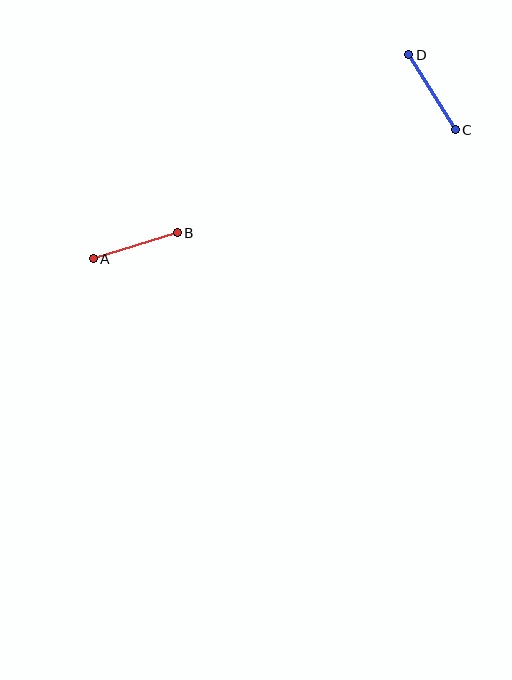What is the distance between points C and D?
The distance is approximately 88 pixels.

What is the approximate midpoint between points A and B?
The midpoint is at approximately (135, 246) pixels.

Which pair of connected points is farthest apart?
Points C and D are farthest apart.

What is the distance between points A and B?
The distance is approximately 88 pixels.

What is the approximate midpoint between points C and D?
The midpoint is at approximately (432, 92) pixels.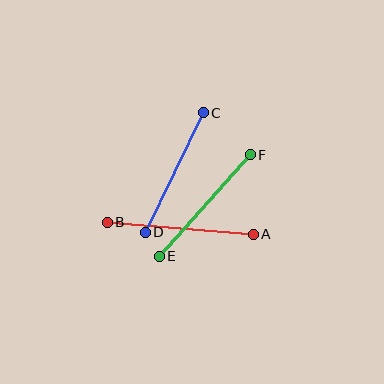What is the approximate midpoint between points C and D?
The midpoint is at approximately (174, 172) pixels.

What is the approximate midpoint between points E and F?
The midpoint is at approximately (205, 206) pixels.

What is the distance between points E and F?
The distance is approximately 136 pixels.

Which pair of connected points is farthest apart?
Points A and B are farthest apart.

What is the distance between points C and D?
The distance is approximately 133 pixels.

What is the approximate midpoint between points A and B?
The midpoint is at approximately (180, 228) pixels.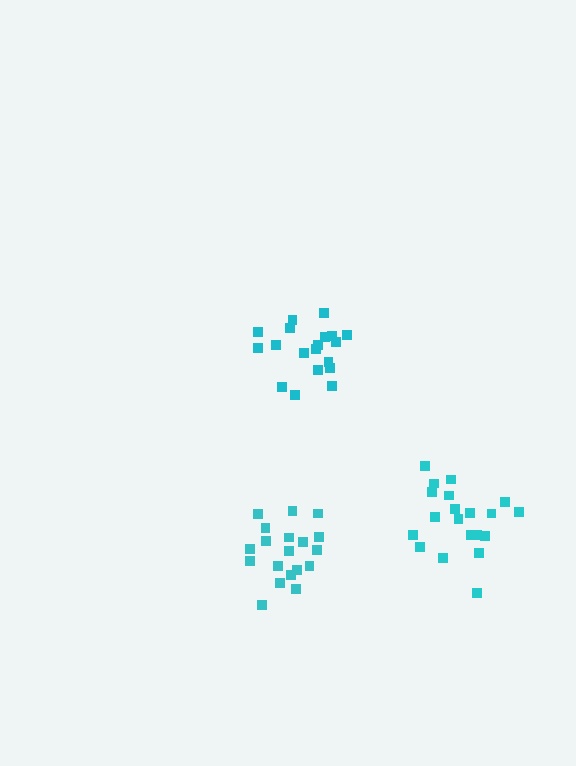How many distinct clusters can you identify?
There are 3 distinct clusters.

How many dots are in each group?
Group 1: 19 dots, Group 2: 20 dots, Group 3: 19 dots (58 total).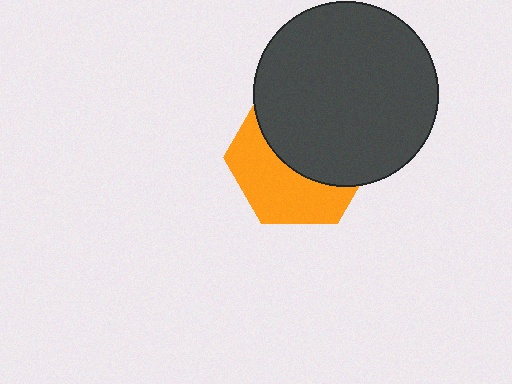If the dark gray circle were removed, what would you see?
You would see the complete orange hexagon.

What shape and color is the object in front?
The object in front is a dark gray circle.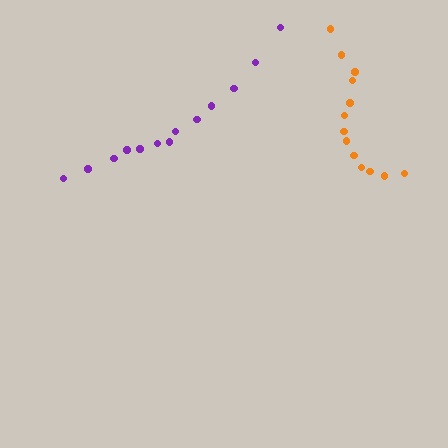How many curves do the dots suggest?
There are 2 distinct paths.